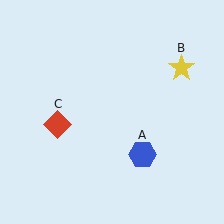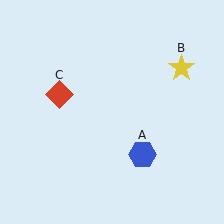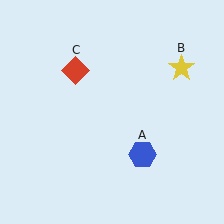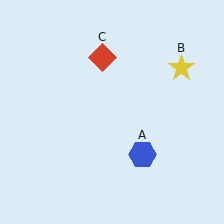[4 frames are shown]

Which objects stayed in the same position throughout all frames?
Blue hexagon (object A) and yellow star (object B) remained stationary.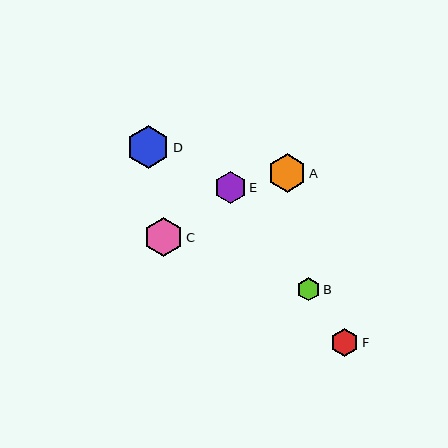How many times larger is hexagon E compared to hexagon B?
Hexagon E is approximately 1.4 times the size of hexagon B.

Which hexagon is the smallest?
Hexagon B is the smallest with a size of approximately 23 pixels.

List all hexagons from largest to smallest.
From largest to smallest: D, A, C, E, F, B.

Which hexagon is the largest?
Hexagon D is the largest with a size of approximately 43 pixels.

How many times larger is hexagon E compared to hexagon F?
Hexagon E is approximately 1.1 times the size of hexagon F.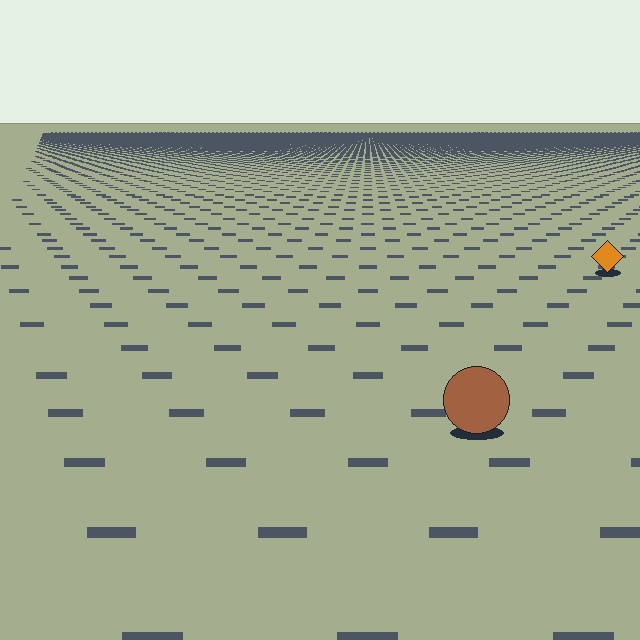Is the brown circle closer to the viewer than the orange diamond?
Yes. The brown circle is closer — you can tell from the texture gradient: the ground texture is coarser near it.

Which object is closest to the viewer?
The brown circle is closest. The texture marks near it are larger and more spread out.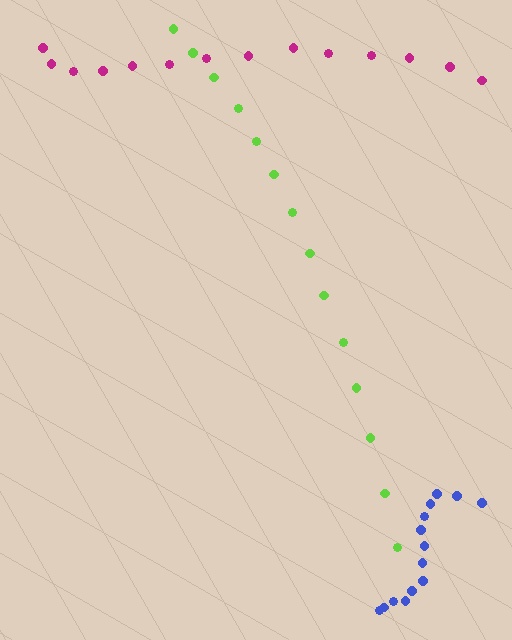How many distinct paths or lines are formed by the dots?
There are 3 distinct paths.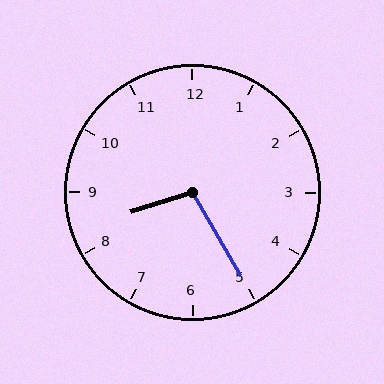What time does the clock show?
8:25.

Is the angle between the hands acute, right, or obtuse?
It is obtuse.